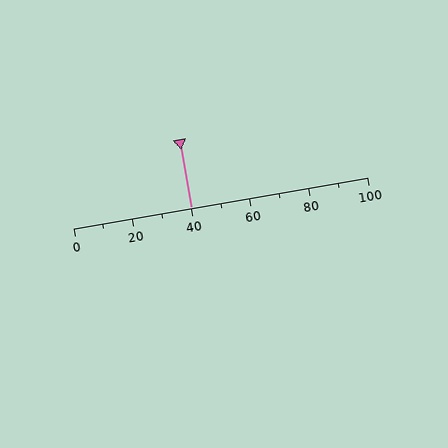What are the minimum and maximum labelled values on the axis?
The axis runs from 0 to 100.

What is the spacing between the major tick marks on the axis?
The major ticks are spaced 20 apart.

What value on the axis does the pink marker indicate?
The marker indicates approximately 40.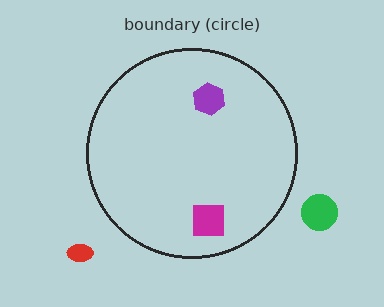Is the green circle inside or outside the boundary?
Outside.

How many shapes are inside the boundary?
2 inside, 2 outside.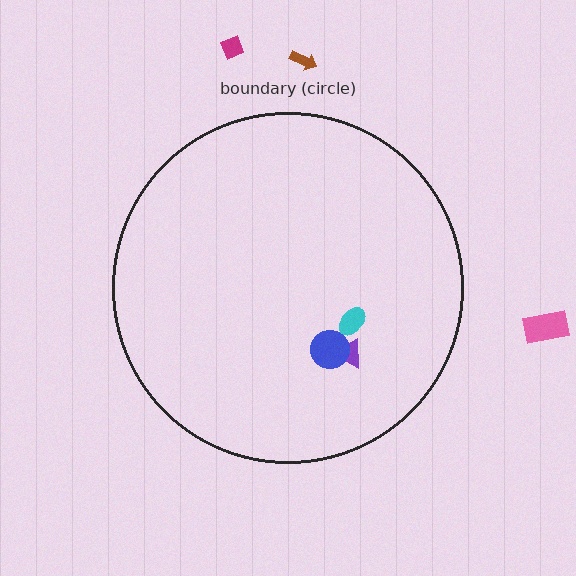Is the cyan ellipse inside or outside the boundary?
Inside.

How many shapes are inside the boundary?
3 inside, 3 outside.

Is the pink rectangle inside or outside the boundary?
Outside.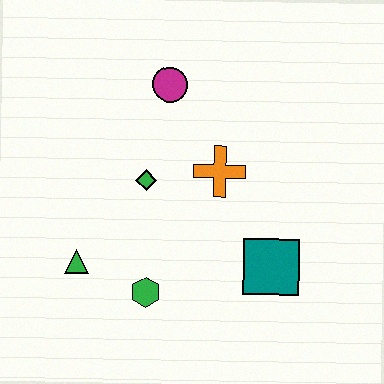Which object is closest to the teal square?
The orange cross is closest to the teal square.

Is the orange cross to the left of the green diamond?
No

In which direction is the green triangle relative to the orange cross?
The green triangle is to the left of the orange cross.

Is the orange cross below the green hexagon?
No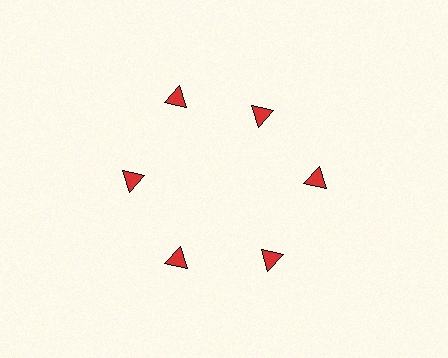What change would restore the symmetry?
The symmetry would be restored by moving it outward, back onto the ring so that all 6 triangles sit at equal angles and equal distance from the center.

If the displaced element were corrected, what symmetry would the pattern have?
It would have 6-fold rotational symmetry — the pattern would map onto itself every 60 degrees.